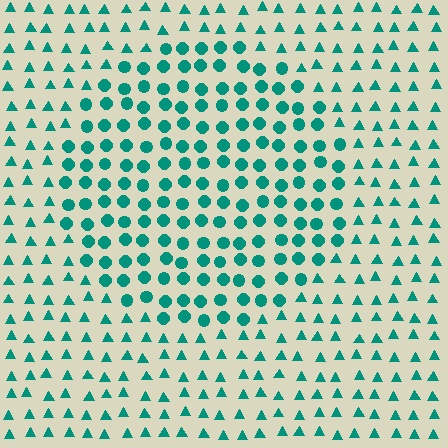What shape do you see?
I see a circle.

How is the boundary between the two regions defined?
The boundary is defined by a change in element shape: circles inside vs. triangles outside. All elements share the same color and spacing.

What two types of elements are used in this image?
The image uses circles inside the circle region and triangles outside it.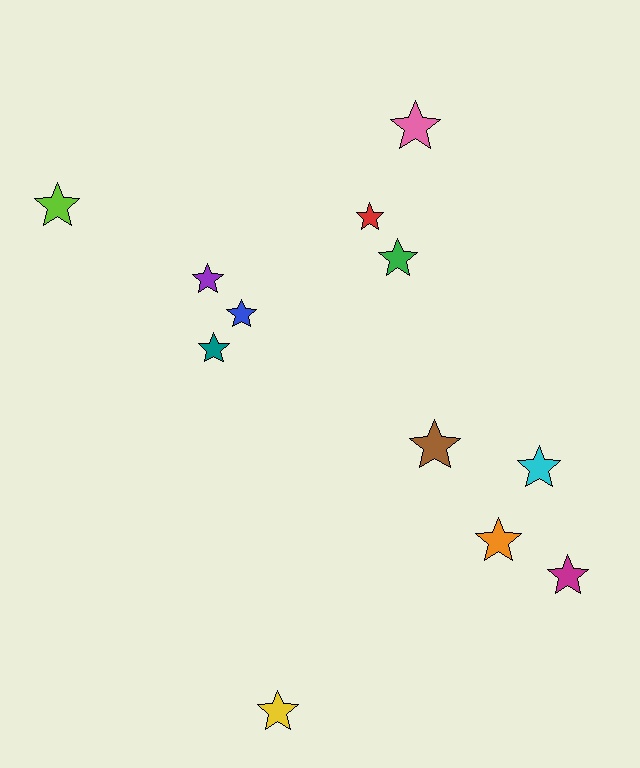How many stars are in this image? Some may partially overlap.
There are 12 stars.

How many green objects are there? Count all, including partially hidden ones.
There is 1 green object.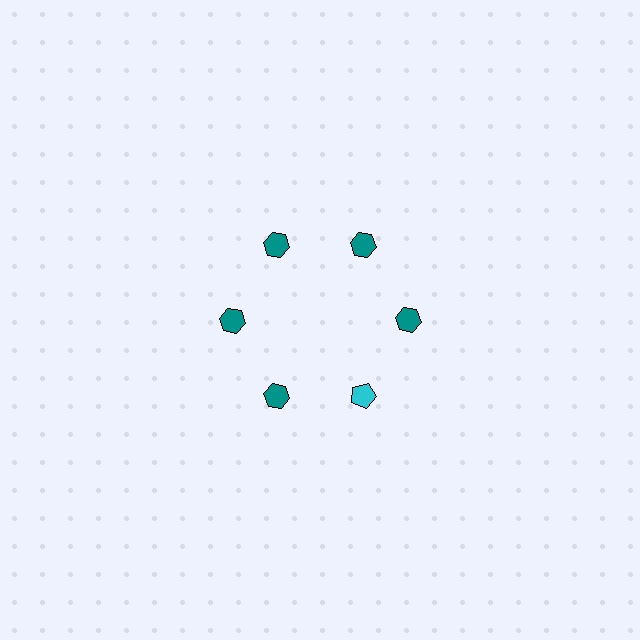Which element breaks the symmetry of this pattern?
The cyan pentagon at roughly the 5 o'clock position breaks the symmetry. All other shapes are teal hexagons.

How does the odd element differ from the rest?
It differs in both color (cyan instead of teal) and shape (pentagon instead of hexagon).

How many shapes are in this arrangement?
There are 6 shapes arranged in a ring pattern.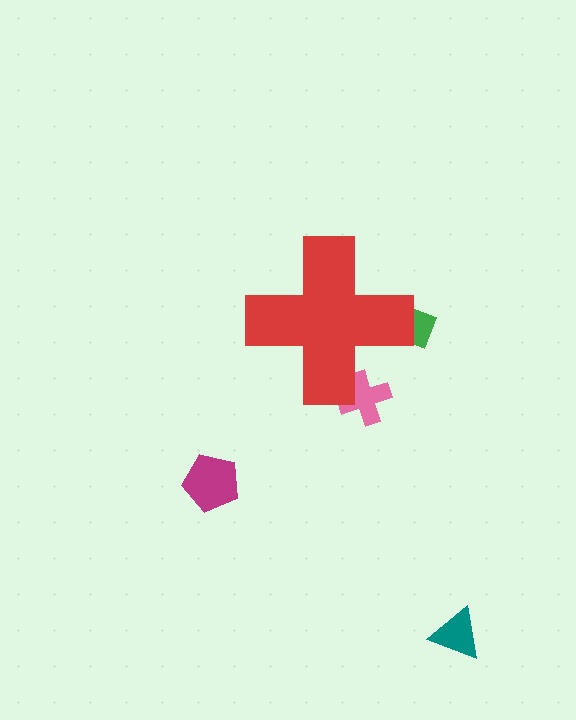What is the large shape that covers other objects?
A red cross.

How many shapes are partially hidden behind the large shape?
2 shapes are partially hidden.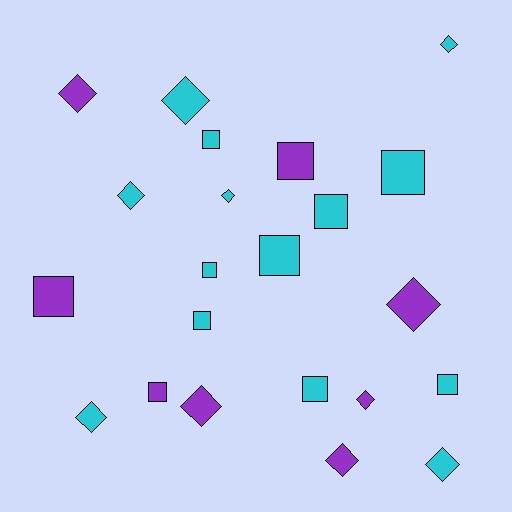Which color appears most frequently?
Cyan, with 14 objects.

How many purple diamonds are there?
There are 5 purple diamonds.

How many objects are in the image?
There are 22 objects.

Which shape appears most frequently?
Diamond, with 11 objects.